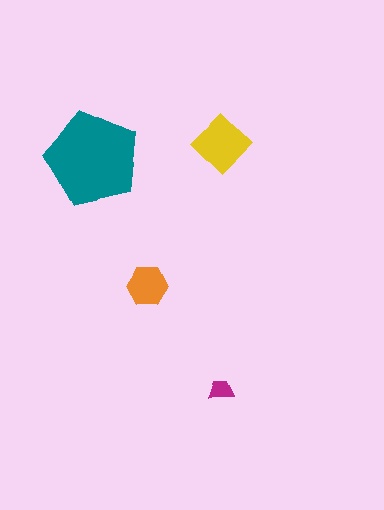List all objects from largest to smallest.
The teal pentagon, the yellow diamond, the orange hexagon, the magenta trapezoid.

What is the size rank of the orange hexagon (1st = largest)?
3rd.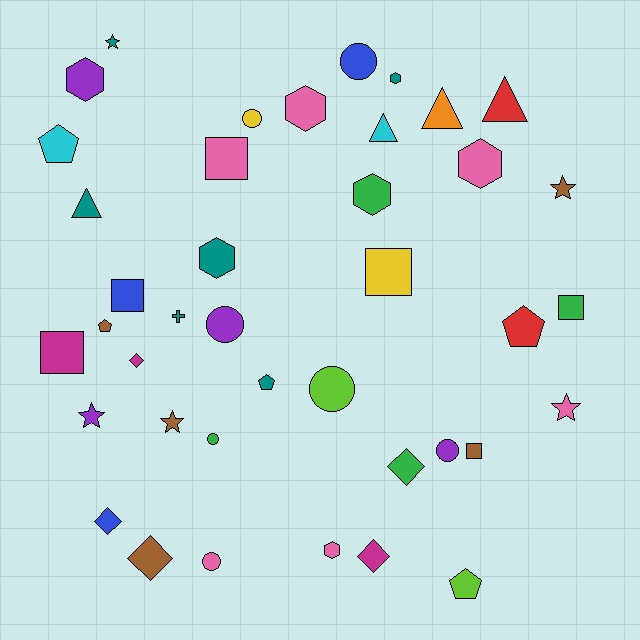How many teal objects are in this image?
There are 6 teal objects.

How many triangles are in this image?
There are 4 triangles.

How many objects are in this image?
There are 40 objects.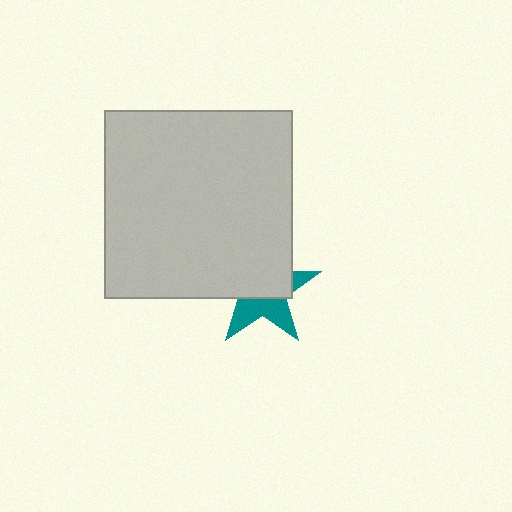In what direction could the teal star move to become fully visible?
The teal star could move down. That would shift it out from behind the light gray square entirely.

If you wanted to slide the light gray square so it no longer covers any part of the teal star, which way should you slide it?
Slide it up — that is the most direct way to separate the two shapes.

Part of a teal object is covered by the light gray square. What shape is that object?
It is a star.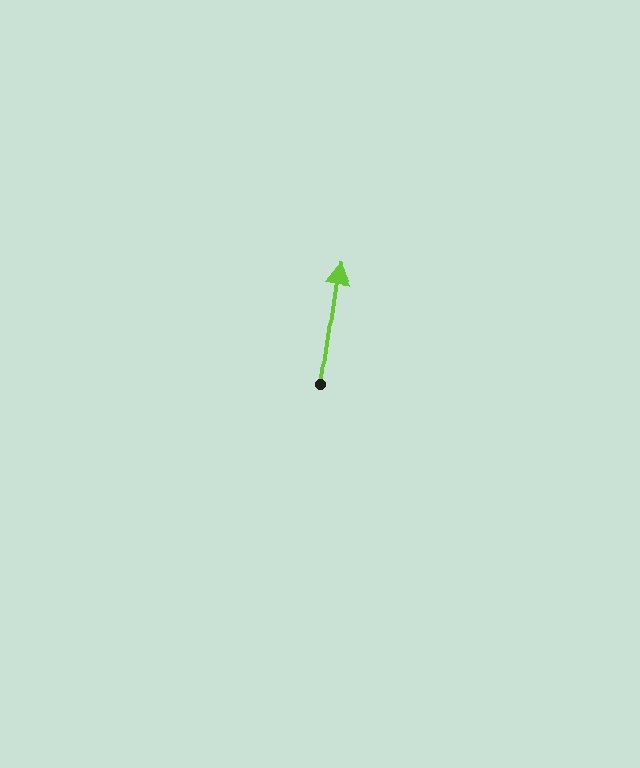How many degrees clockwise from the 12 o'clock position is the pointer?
Approximately 8 degrees.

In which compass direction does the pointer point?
North.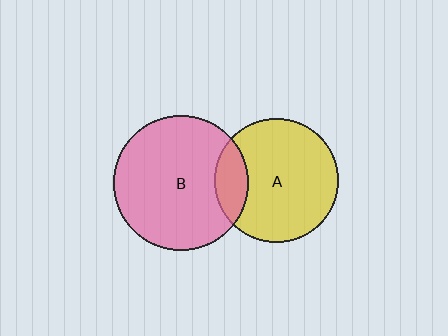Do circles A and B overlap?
Yes.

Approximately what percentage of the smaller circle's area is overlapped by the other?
Approximately 15%.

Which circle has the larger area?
Circle B (pink).